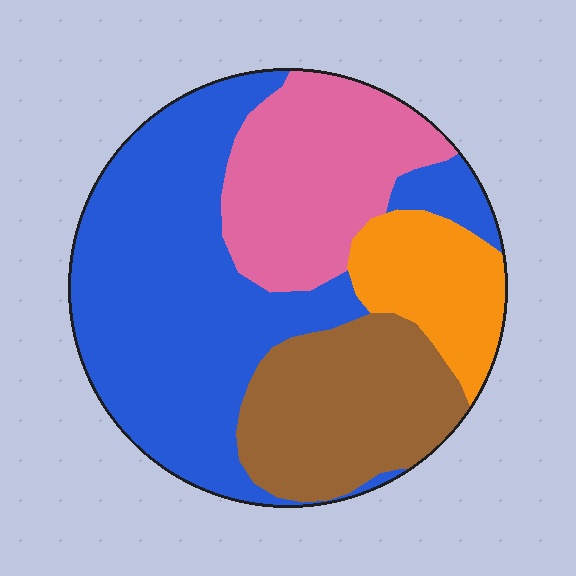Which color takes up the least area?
Orange, at roughly 10%.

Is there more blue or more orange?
Blue.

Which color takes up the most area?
Blue, at roughly 45%.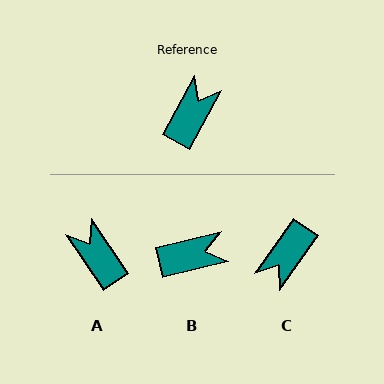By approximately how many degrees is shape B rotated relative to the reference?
Approximately 47 degrees clockwise.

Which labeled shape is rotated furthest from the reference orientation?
C, about 174 degrees away.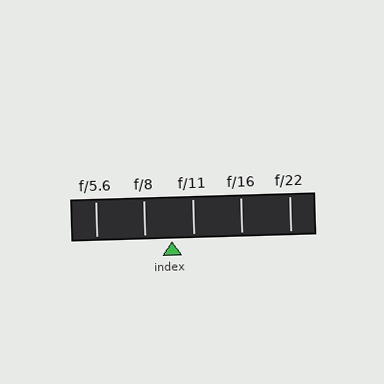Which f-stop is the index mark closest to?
The index mark is closest to f/11.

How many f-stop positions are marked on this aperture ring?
There are 5 f-stop positions marked.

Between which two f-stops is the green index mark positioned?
The index mark is between f/8 and f/11.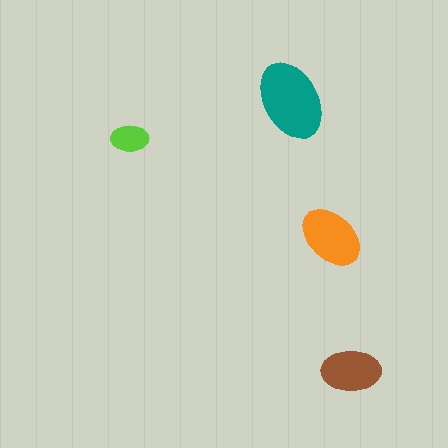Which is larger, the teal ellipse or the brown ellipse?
The teal one.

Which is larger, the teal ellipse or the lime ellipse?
The teal one.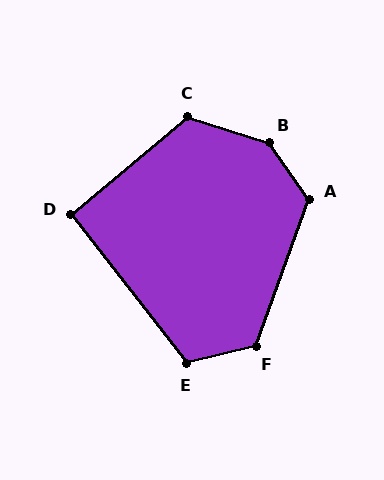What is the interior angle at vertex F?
Approximately 124 degrees (obtuse).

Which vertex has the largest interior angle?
B, at approximately 144 degrees.